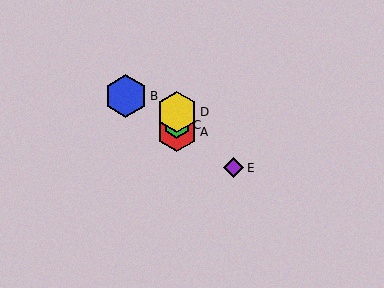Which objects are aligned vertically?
Objects A, C, D are aligned vertically.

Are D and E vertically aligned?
No, D is at x≈177 and E is at x≈233.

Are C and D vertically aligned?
Yes, both are at x≈177.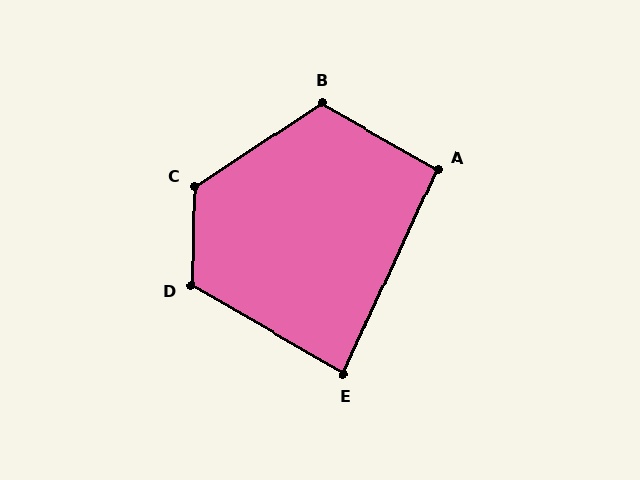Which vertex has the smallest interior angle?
E, at approximately 84 degrees.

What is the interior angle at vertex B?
Approximately 117 degrees (obtuse).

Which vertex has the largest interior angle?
C, at approximately 125 degrees.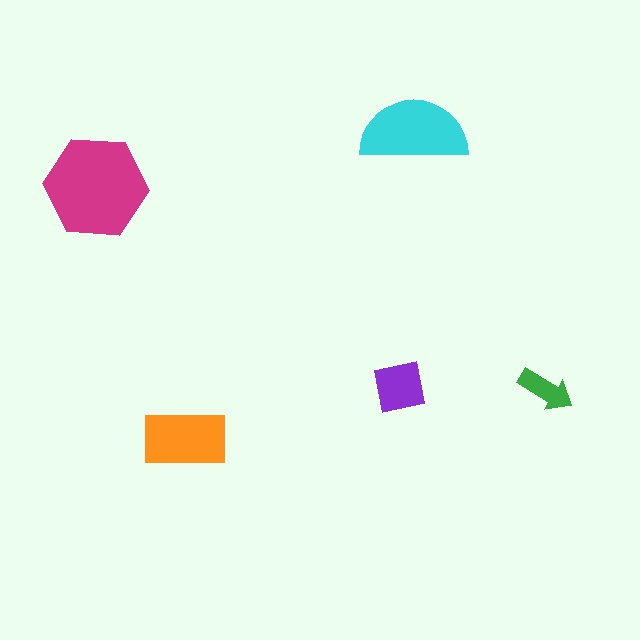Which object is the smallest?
The green arrow.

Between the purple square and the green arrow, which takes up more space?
The purple square.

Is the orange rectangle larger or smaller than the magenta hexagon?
Smaller.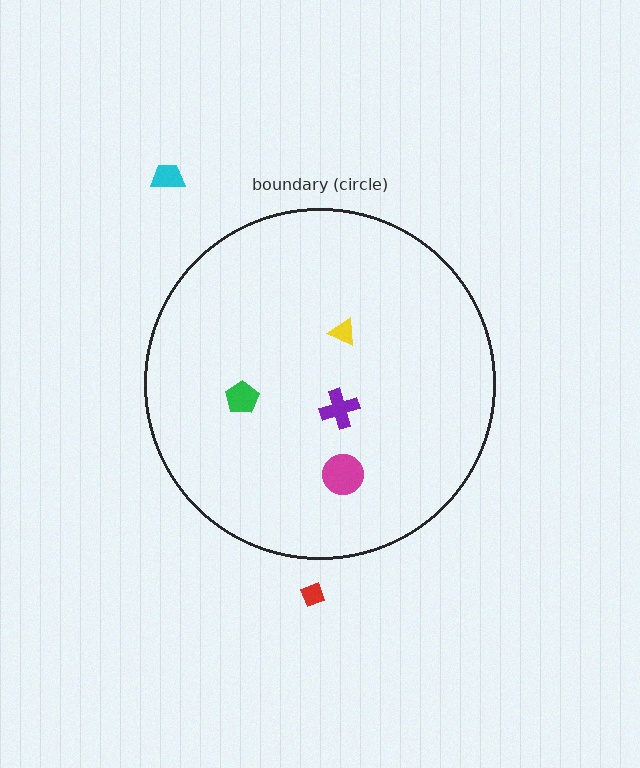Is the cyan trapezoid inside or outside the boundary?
Outside.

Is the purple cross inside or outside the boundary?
Inside.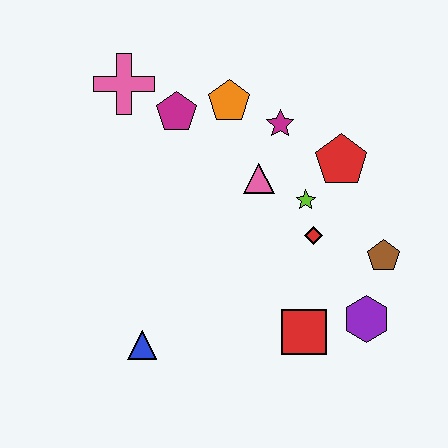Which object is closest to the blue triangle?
The red square is closest to the blue triangle.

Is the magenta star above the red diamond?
Yes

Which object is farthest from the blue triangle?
The red pentagon is farthest from the blue triangle.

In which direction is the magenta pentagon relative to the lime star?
The magenta pentagon is to the left of the lime star.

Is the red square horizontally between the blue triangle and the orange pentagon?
No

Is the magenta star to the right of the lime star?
No